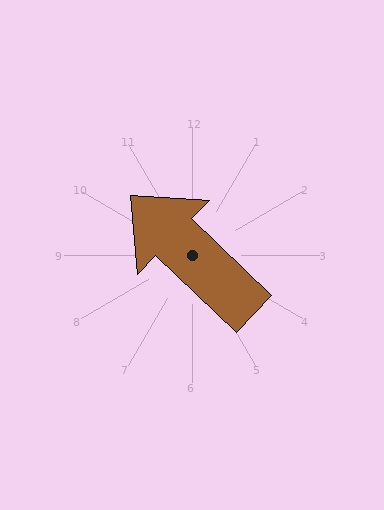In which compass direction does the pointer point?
Northwest.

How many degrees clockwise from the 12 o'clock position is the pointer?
Approximately 314 degrees.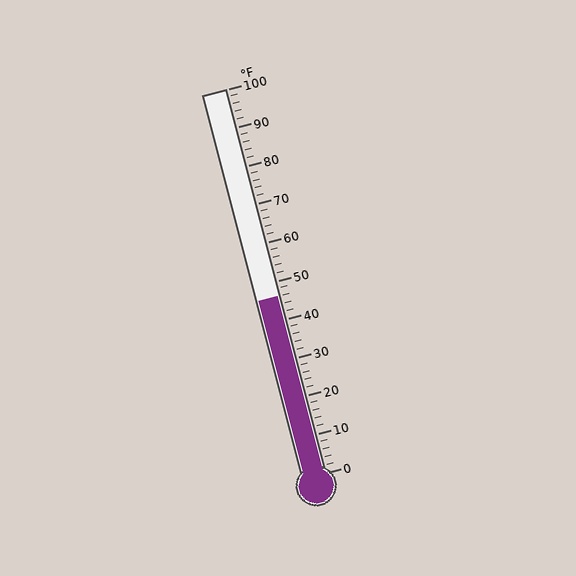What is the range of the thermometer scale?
The thermometer scale ranges from 0°F to 100°F.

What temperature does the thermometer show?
The thermometer shows approximately 46°F.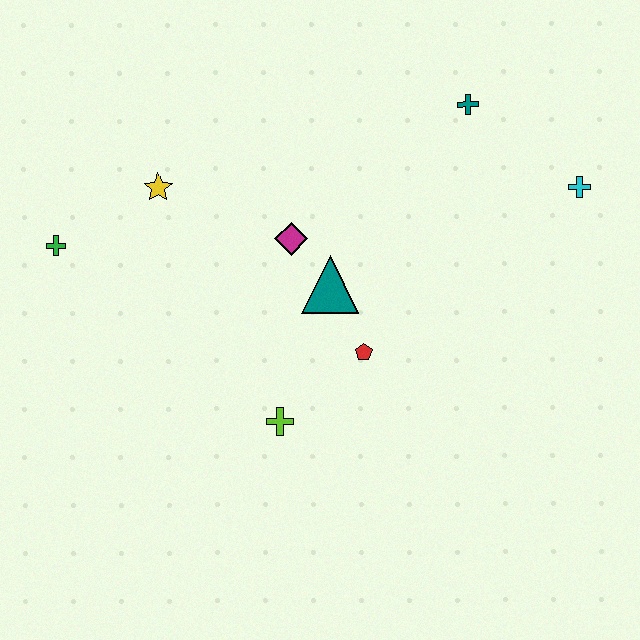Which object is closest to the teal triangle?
The magenta diamond is closest to the teal triangle.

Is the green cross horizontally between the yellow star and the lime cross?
No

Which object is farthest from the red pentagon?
The green cross is farthest from the red pentagon.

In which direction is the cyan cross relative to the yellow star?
The cyan cross is to the right of the yellow star.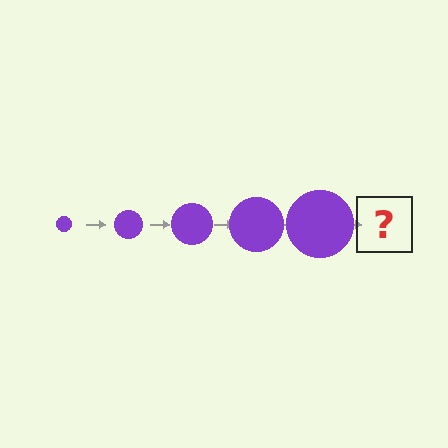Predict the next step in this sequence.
The next step is a purple circle, larger than the previous one.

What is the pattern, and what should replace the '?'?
The pattern is that the circle gets progressively larger each step. The '?' should be a purple circle, larger than the previous one.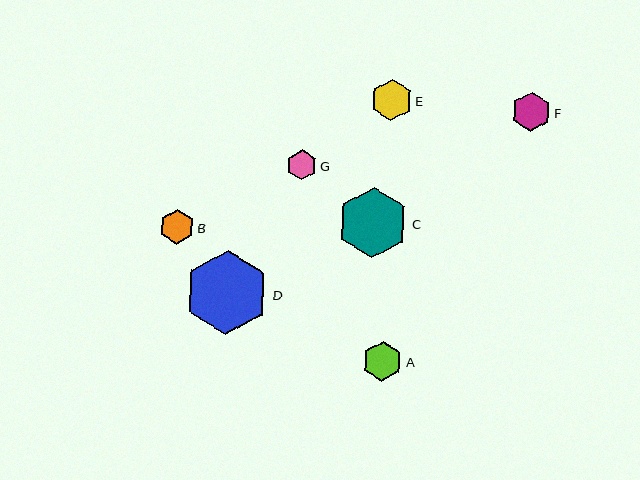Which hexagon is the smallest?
Hexagon G is the smallest with a size of approximately 30 pixels.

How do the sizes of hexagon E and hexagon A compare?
Hexagon E and hexagon A are approximately the same size.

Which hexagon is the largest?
Hexagon D is the largest with a size of approximately 84 pixels.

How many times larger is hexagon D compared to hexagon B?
Hexagon D is approximately 2.4 times the size of hexagon B.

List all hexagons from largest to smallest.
From largest to smallest: D, C, E, A, F, B, G.